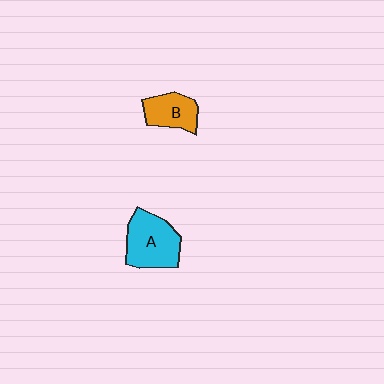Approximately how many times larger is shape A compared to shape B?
Approximately 1.5 times.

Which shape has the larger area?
Shape A (cyan).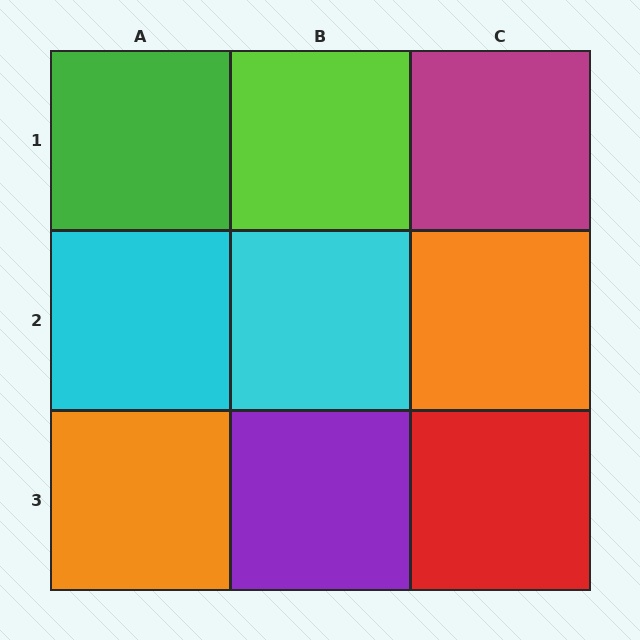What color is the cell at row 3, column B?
Purple.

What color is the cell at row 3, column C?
Red.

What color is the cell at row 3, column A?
Orange.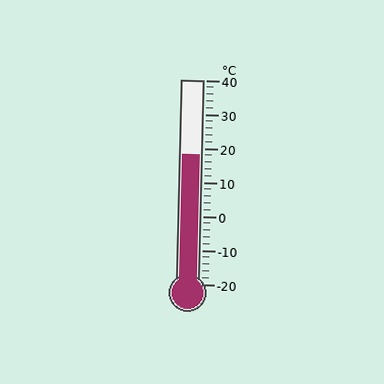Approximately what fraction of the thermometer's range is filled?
The thermometer is filled to approximately 65% of its range.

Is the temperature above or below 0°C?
The temperature is above 0°C.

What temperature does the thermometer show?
The thermometer shows approximately 18°C.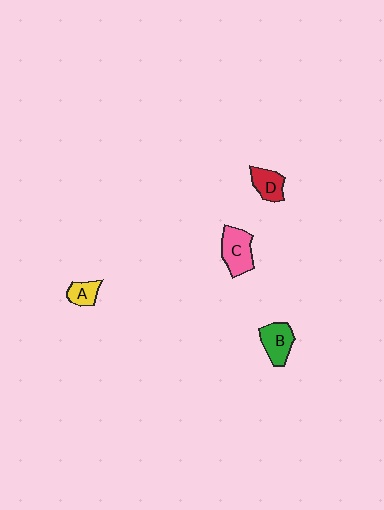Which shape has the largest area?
Shape C (pink).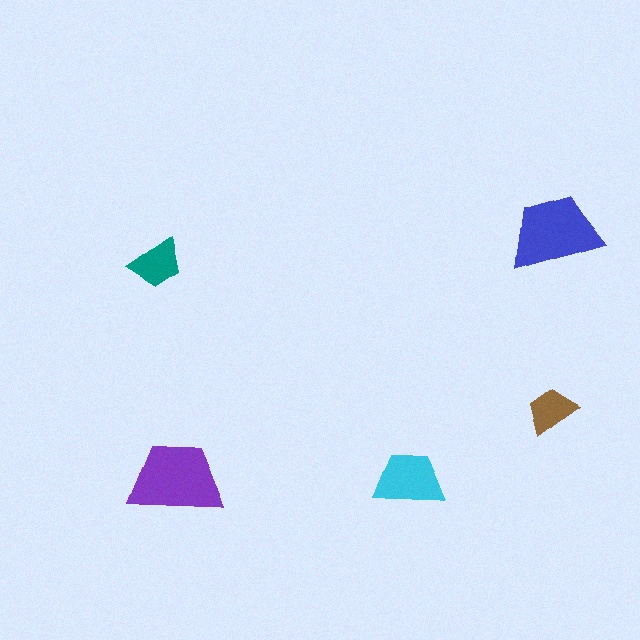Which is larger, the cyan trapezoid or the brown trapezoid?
The cyan one.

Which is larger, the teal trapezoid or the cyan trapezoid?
The cyan one.